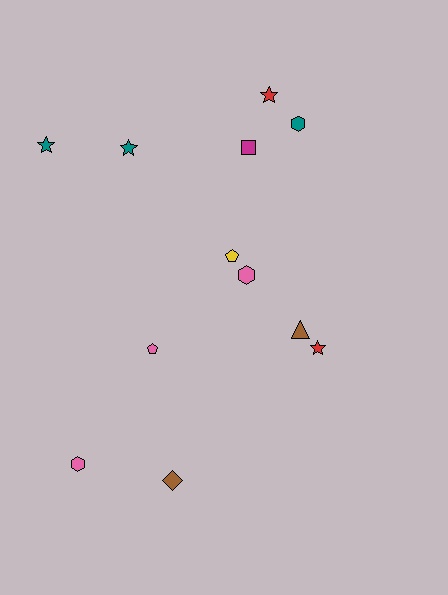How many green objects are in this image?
There are no green objects.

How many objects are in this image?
There are 12 objects.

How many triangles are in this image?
There is 1 triangle.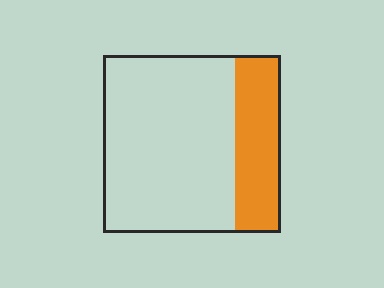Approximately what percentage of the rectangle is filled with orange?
Approximately 25%.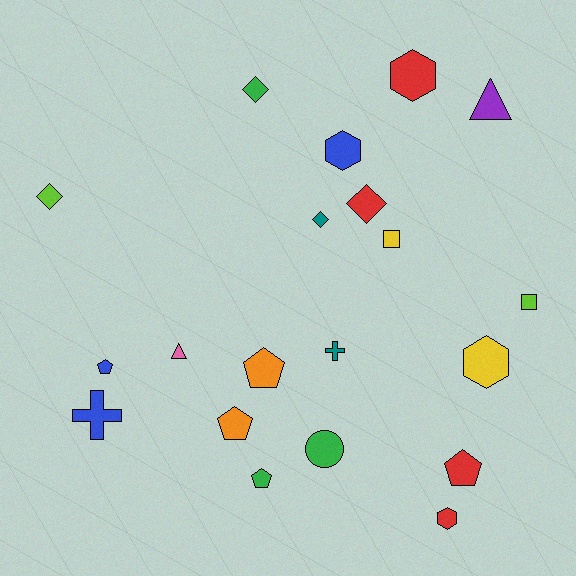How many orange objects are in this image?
There are 2 orange objects.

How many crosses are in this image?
There are 2 crosses.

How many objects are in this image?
There are 20 objects.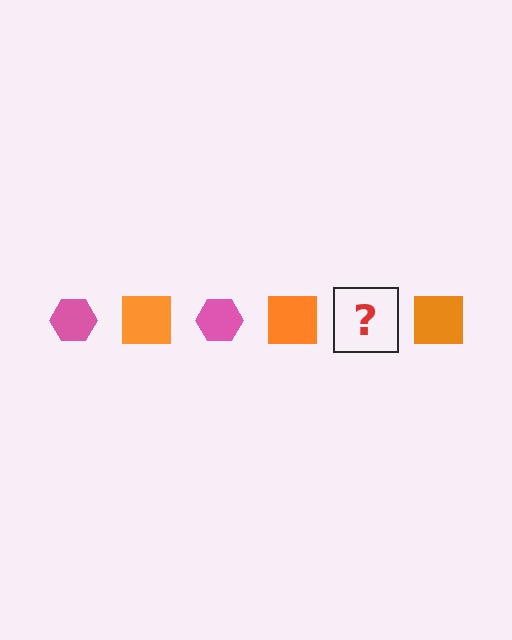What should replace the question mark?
The question mark should be replaced with a pink hexagon.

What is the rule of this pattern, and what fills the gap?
The rule is that the pattern alternates between pink hexagon and orange square. The gap should be filled with a pink hexagon.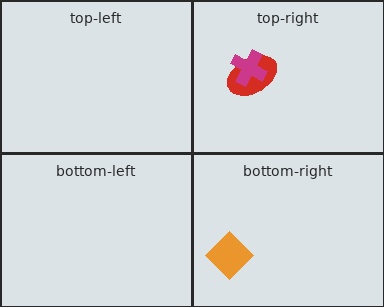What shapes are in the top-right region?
The red ellipse, the magenta cross.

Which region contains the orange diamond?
The bottom-right region.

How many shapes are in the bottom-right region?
1.